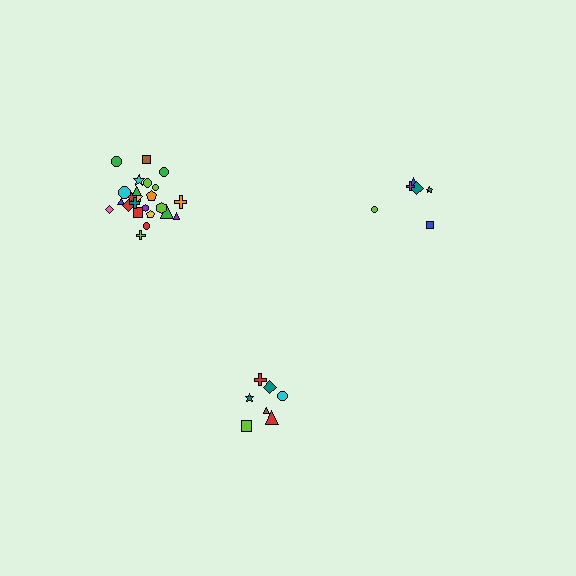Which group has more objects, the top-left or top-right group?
The top-left group.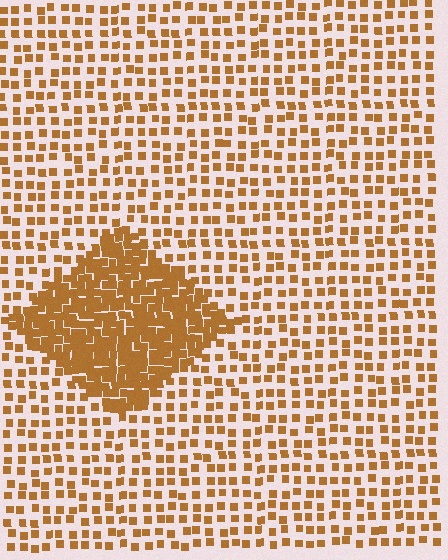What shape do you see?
I see a diamond.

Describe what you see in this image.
The image contains small brown elements arranged at two different densities. A diamond-shaped region is visible where the elements are more densely packed than the surrounding area.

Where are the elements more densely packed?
The elements are more densely packed inside the diamond boundary.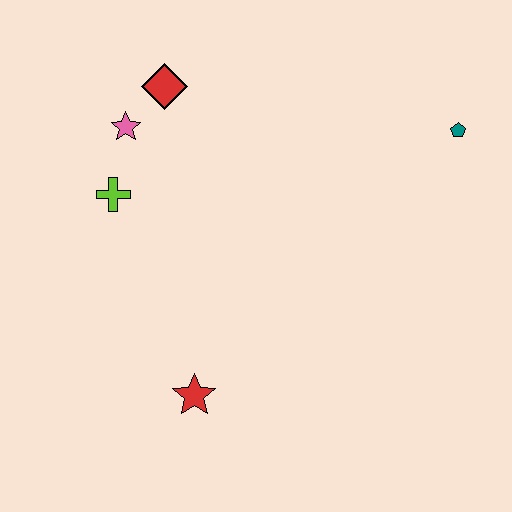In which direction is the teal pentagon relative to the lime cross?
The teal pentagon is to the right of the lime cross.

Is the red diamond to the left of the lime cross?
No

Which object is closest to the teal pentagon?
The red diamond is closest to the teal pentagon.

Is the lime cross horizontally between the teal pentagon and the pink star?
No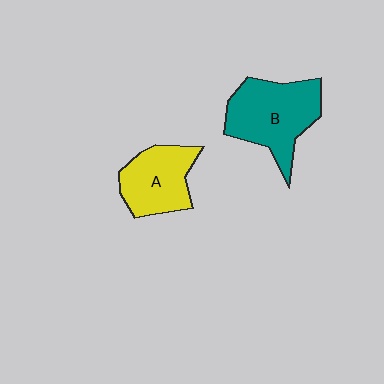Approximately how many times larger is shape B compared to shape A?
Approximately 1.3 times.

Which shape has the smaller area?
Shape A (yellow).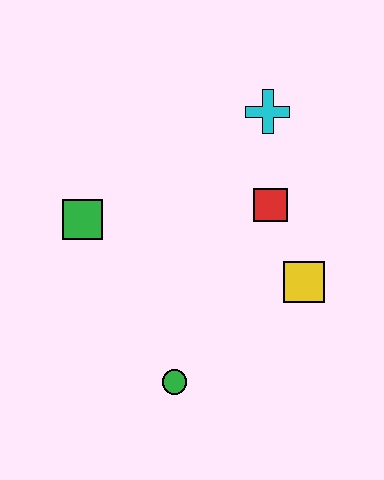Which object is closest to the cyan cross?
The red square is closest to the cyan cross.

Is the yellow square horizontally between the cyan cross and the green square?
No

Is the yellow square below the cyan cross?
Yes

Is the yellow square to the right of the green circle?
Yes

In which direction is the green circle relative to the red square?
The green circle is below the red square.